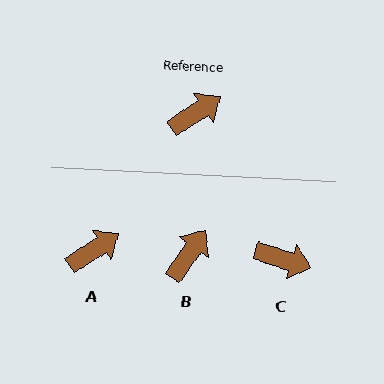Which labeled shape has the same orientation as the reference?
A.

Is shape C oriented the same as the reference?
No, it is off by about 51 degrees.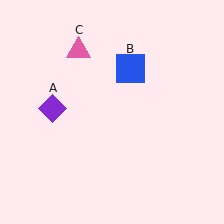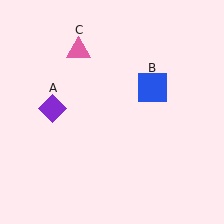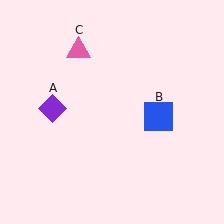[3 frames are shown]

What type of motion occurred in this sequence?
The blue square (object B) rotated clockwise around the center of the scene.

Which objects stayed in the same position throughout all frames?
Purple diamond (object A) and pink triangle (object C) remained stationary.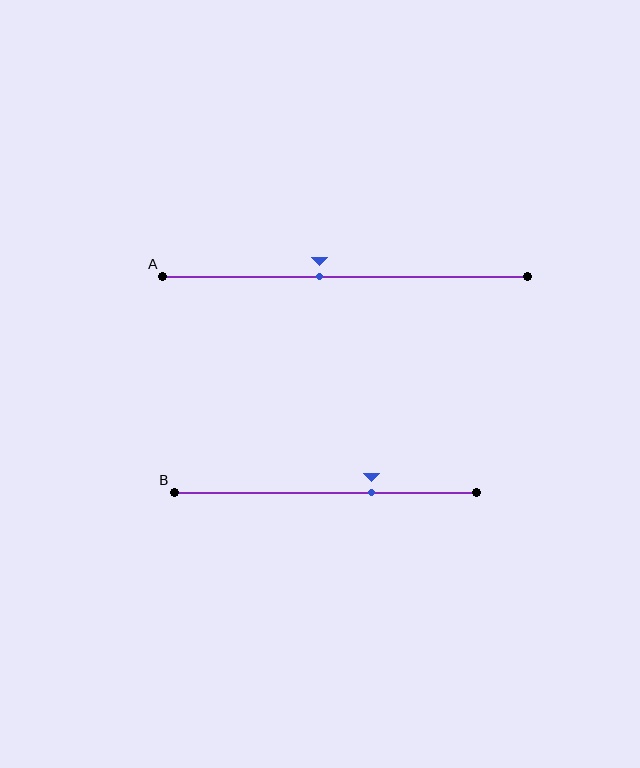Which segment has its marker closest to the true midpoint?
Segment A has its marker closest to the true midpoint.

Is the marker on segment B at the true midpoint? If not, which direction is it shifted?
No, the marker on segment B is shifted to the right by about 15% of the segment length.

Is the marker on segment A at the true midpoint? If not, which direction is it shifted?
No, the marker on segment A is shifted to the left by about 7% of the segment length.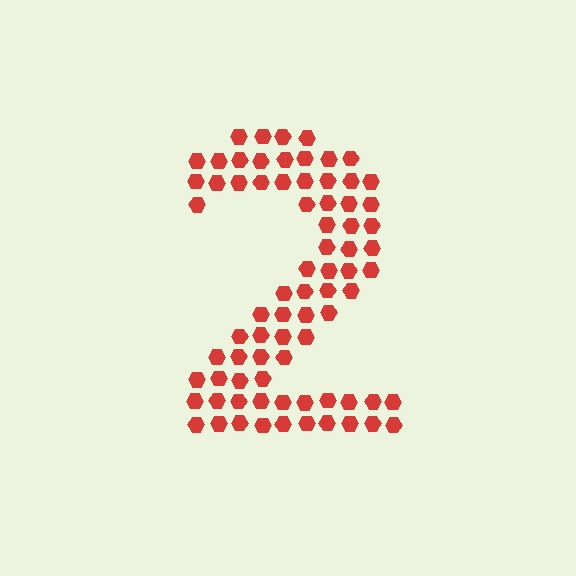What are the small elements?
The small elements are hexagons.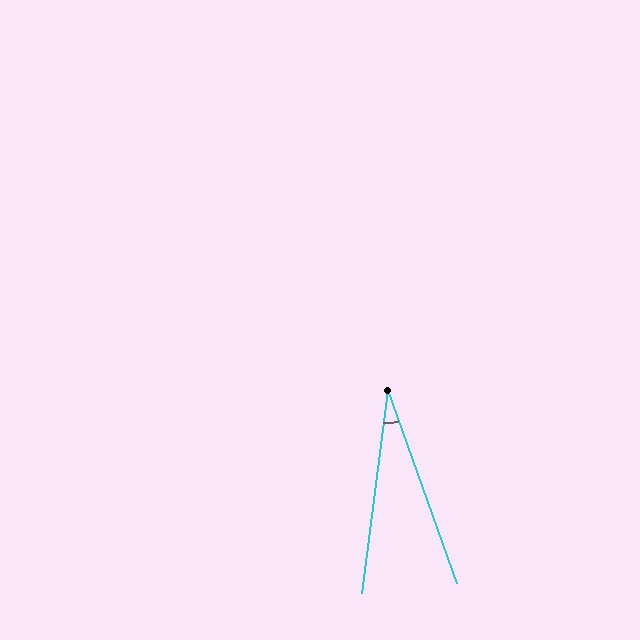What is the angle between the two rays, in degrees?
Approximately 27 degrees.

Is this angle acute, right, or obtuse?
It is acute.